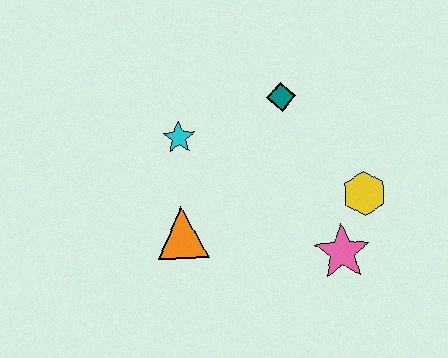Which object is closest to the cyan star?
The orange triangle is closest to the cyan star.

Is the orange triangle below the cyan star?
Yes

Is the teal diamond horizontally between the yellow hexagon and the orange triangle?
Yes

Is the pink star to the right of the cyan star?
Yes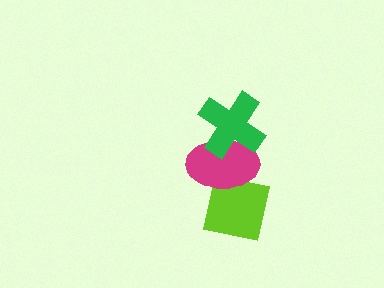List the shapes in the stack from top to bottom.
From top to bottom: the green cross, the magenta ellipse, the lime square.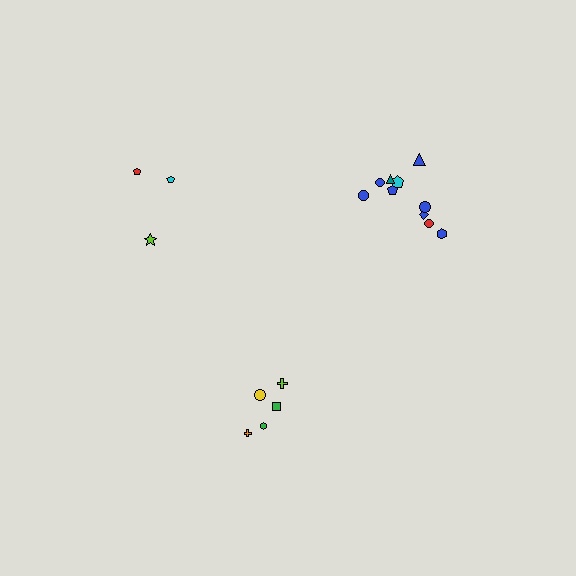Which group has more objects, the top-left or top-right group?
The top-right group.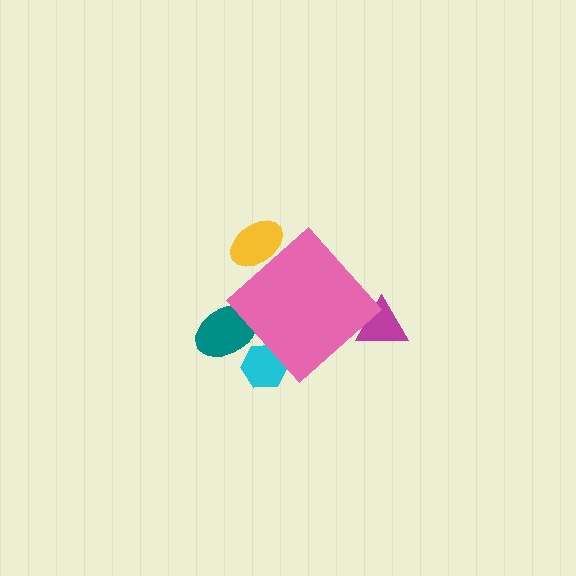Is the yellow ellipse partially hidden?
Yes, the yellow ellipse is partially hidden behind the pink diamond.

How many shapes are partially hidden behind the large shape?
4 shapes are partially hidden.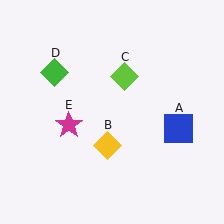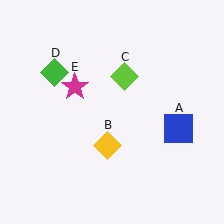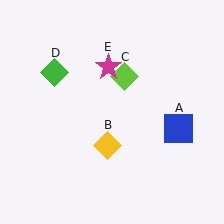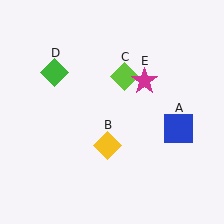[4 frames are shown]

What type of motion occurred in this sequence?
The magenta star (object E) rotated clockwise around the center of the scene.